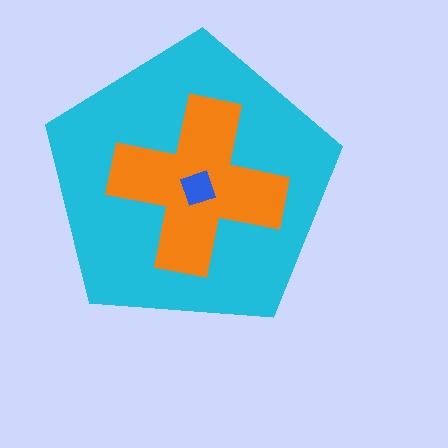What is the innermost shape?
The blue diamond.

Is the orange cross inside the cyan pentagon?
Yes.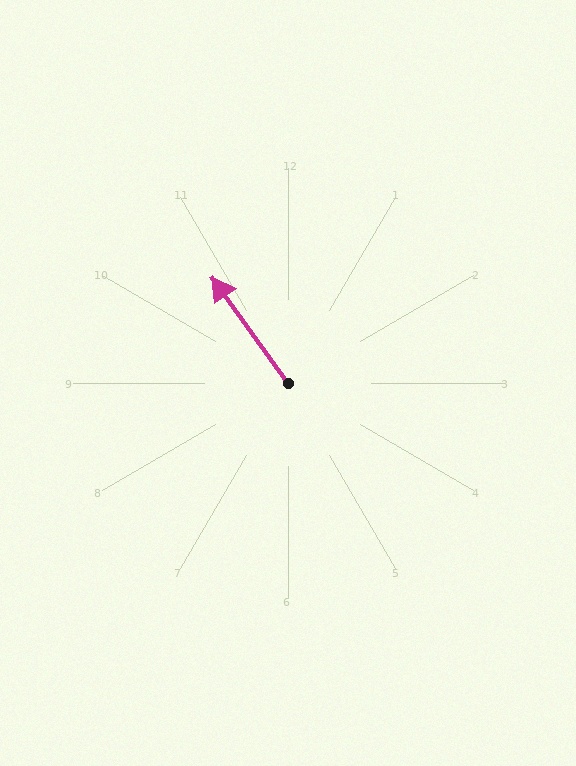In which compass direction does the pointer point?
Northwest.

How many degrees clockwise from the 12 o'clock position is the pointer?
Approximately 324 degrees.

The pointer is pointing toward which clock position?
Roughly 11 o'clock.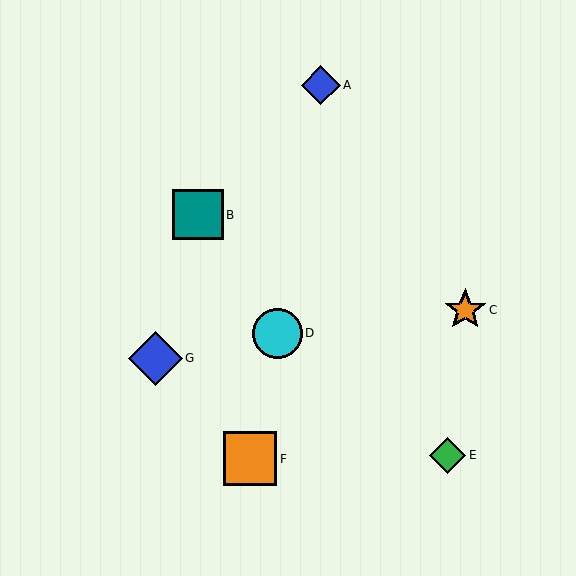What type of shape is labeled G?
Shape G is a blue diamond.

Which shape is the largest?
The blue diamond (labeled G) is the largest.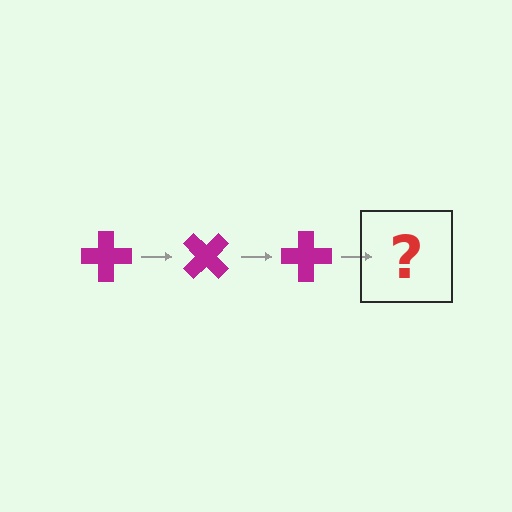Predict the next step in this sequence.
The next step is a magenta cross rotated 135 degrees.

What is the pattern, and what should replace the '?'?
The pattern is that the cross rotates 45 degrees each step. The '?' should be a magenta cross rotated 135 degrees.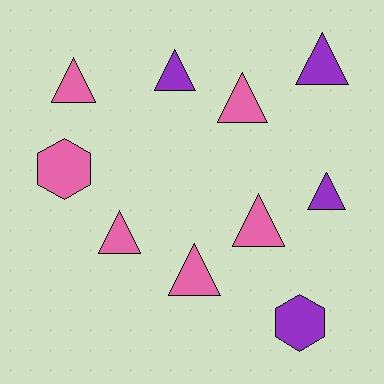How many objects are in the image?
There are 10 objects.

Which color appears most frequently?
Pink, with 6 objects.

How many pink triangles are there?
There are 5 pink triangles.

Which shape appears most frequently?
Triangle, with 8 objects.